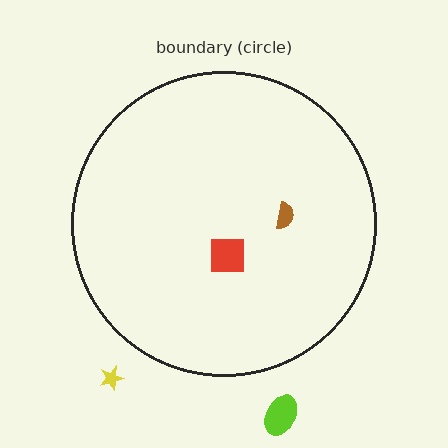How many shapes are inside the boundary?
2 inside, 2 outside.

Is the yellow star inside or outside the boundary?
Outside.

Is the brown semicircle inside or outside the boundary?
Inside.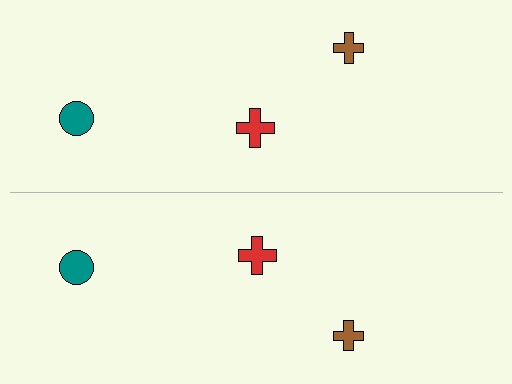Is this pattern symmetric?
Yes, this pattern has bilateral (reflection) symmetry.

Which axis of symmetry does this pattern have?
The pattern has a horizontal axis of symmetry running through the center of the image.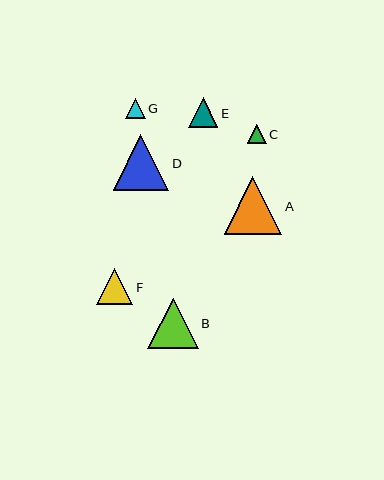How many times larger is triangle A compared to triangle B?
Triangle A is approximately 1.1 times the size of triangle B.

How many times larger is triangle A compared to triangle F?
Triangle A is approximately 1.6 times the size of triangle F.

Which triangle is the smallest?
Triangle C is the smallest with a size of approximately 19 pixels.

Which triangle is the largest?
Triangle A is the largest with a size of approximately 58 pixels.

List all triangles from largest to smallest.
From largest to smallest: A, D, B, F, E, G, C.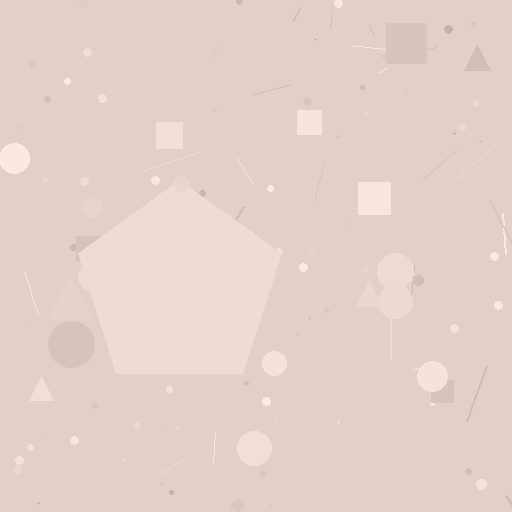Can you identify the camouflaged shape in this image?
The camouflaged shape is a pentagon.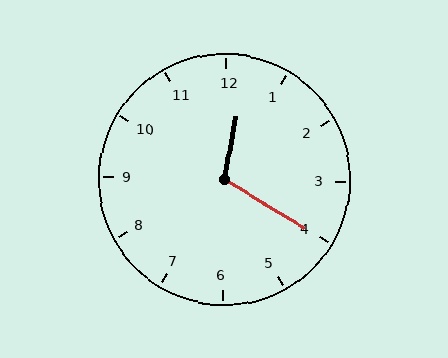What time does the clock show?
12:20.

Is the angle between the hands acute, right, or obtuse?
It is obtuse.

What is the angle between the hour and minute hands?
Approximately 110 degrees.